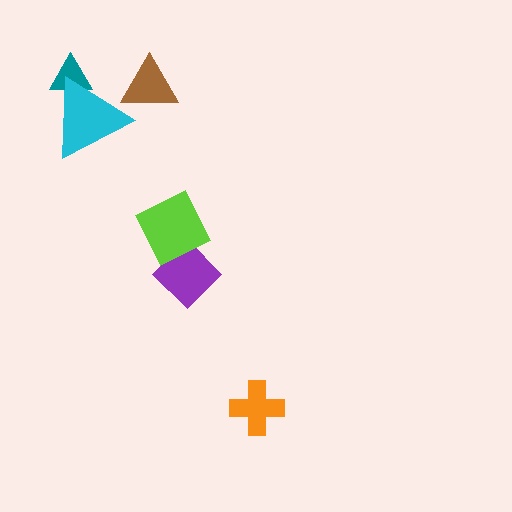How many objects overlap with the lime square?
1 object overlaps with the lime square.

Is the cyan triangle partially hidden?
No, no other shape covers it.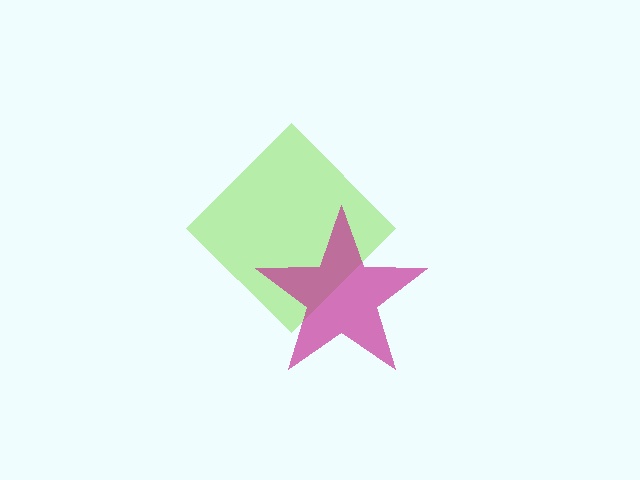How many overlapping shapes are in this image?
There are 2 overlapping shapes in the image.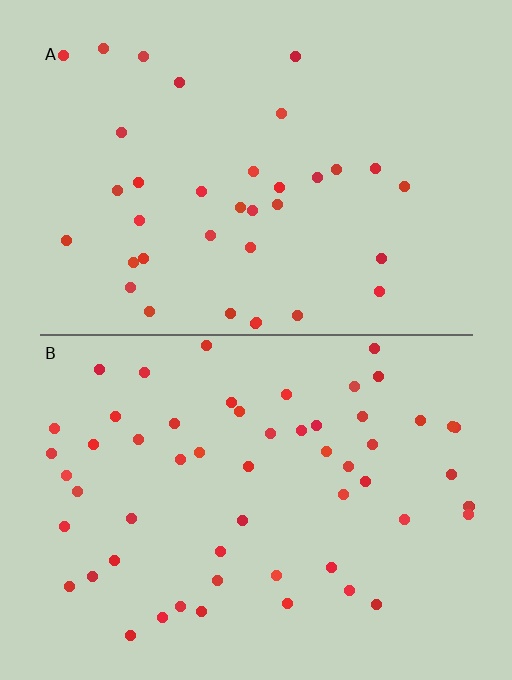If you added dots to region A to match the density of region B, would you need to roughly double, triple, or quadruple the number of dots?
Approximately double.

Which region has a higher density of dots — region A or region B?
B (the bottom).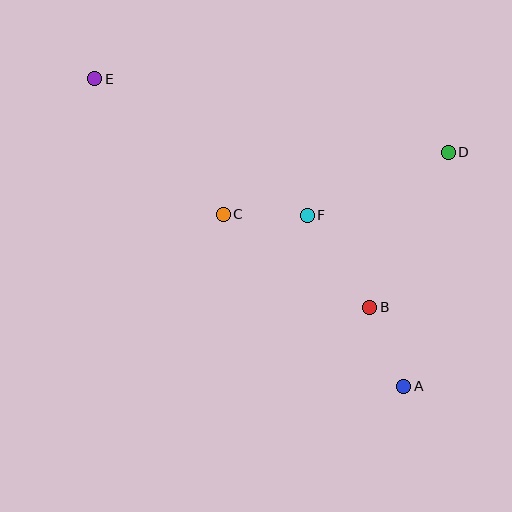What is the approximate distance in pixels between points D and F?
The distance between D and F is approximately 154 pixels.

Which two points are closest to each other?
Points C and F are closest to each other.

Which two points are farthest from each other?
Points A and E are farthest from each other.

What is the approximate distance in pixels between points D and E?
The distance between D and E is approximately 361 pixels.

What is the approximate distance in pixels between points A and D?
The distance between A and D is approximately 239 pixels.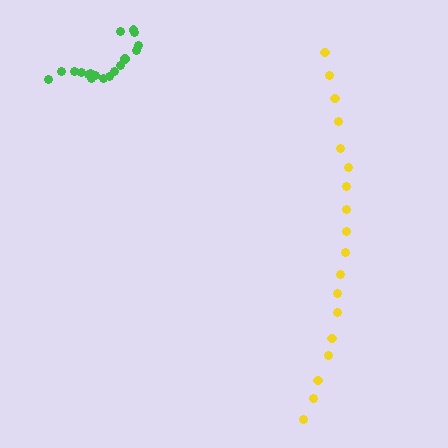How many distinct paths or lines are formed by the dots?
There are 2 distinct paths.